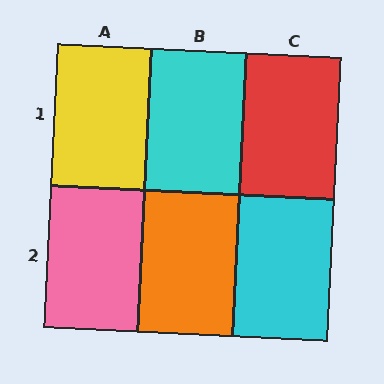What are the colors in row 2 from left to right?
Pink, orange, cyan.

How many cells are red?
1 cell is red.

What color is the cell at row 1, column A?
Yellow.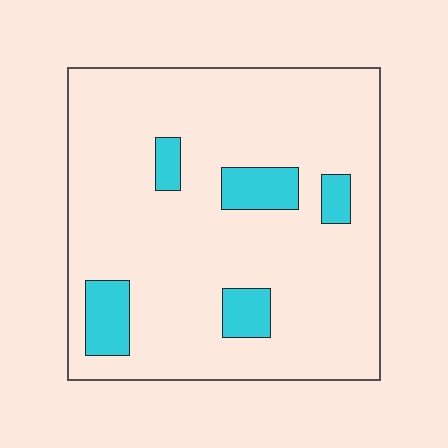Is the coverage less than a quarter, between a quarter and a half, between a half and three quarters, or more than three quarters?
Less than a quarter.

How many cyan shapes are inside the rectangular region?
5.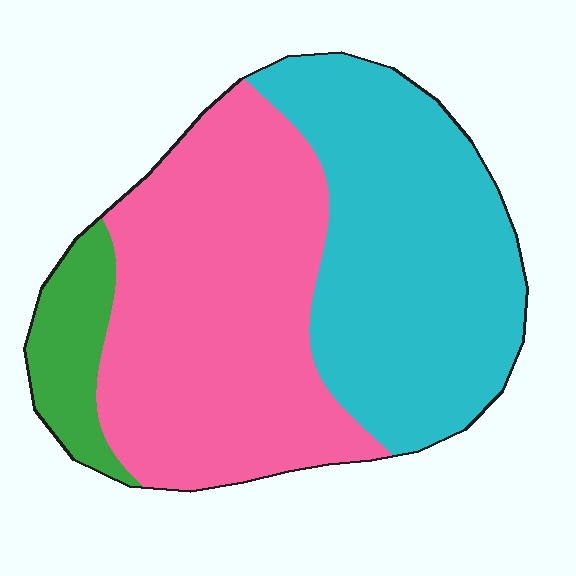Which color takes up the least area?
Green, at roughly 10%.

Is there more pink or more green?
Pink.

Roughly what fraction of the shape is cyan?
Cyan covers 42% of the shape.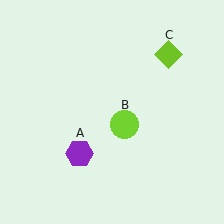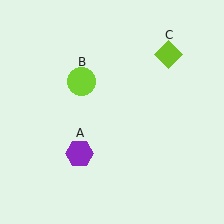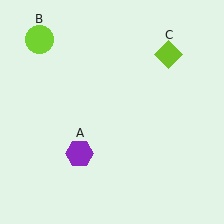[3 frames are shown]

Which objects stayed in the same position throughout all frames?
Purple hexagon (object A) and lime diamond (object C) remained stationary.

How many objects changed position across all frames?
1 object changed position: lime circle (object B).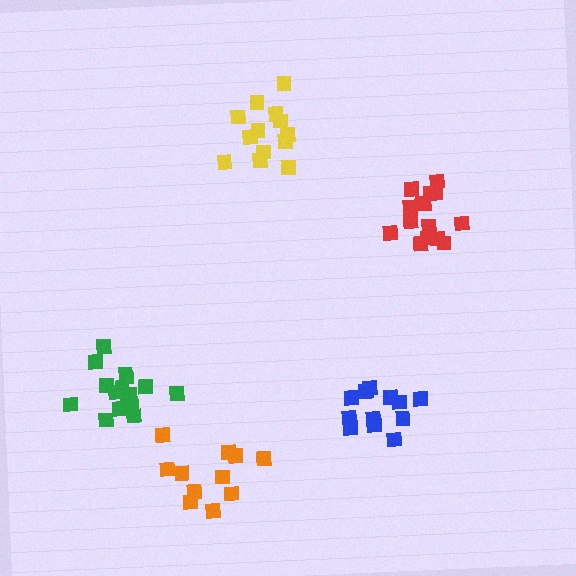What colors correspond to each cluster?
The clusters are colored: yellow, red, orange, blue, green.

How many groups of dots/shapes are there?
There are 5 groups.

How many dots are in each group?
Group 1: 13 dots, Group 2: 15 dots, Group 3: 11 dots, Group 4: 12 dots, Group 5: 16 dots (67 total).